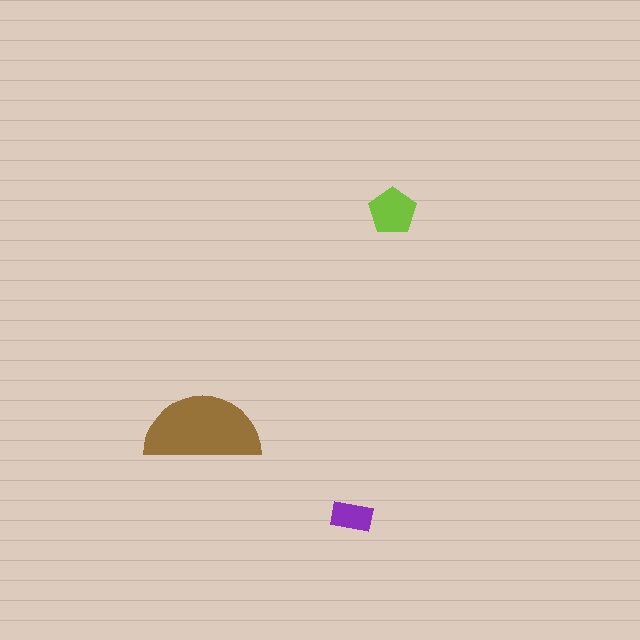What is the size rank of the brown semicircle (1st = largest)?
1st.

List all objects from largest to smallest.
The brown semicircle, the lime pentagon, the purple rectangle.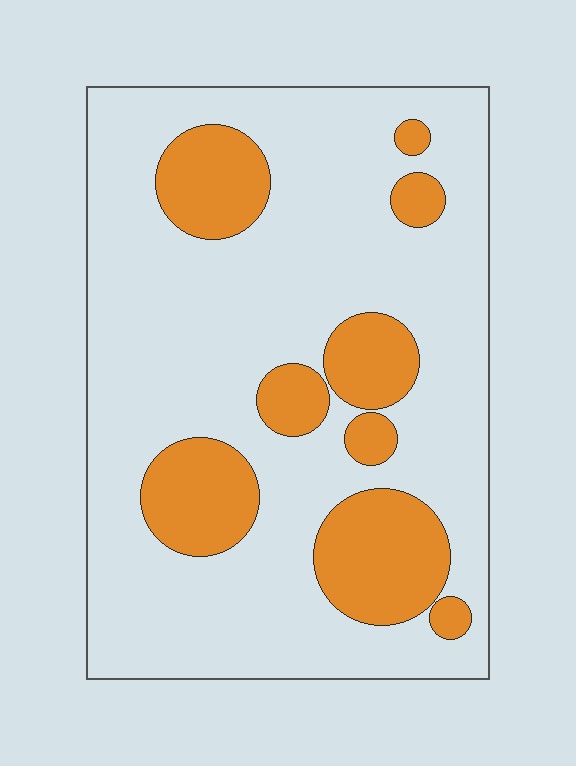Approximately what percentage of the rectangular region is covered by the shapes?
Approximately 25%.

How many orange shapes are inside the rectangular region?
9.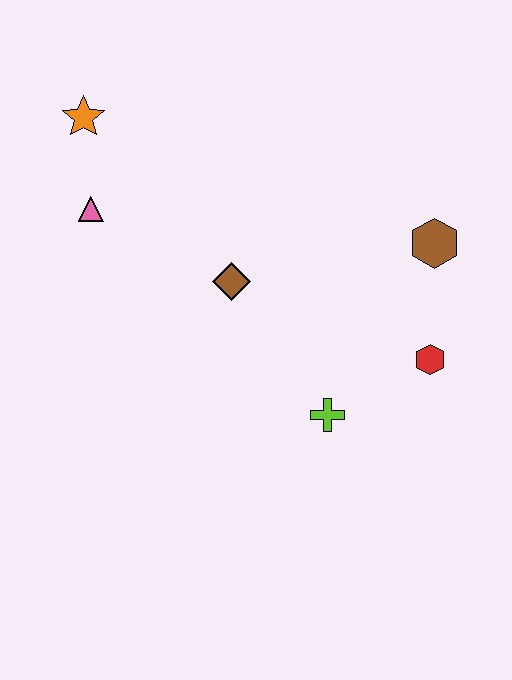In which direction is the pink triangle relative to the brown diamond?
The pink triangle is to the left of the brown diamond.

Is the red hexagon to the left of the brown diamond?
No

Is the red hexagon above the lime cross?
Yes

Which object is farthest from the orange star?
The red hexagon is farthest from the orange star.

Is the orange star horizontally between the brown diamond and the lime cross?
No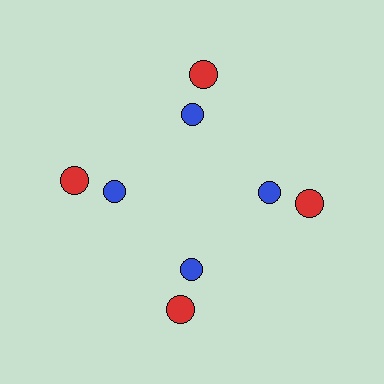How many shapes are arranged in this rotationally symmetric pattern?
There are 8 shapes, arranged in 4 groups of 2.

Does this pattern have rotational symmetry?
Yes, this pattern has 4-fold rotational symmetry. It looks the same after rotating 90 degrees around the center.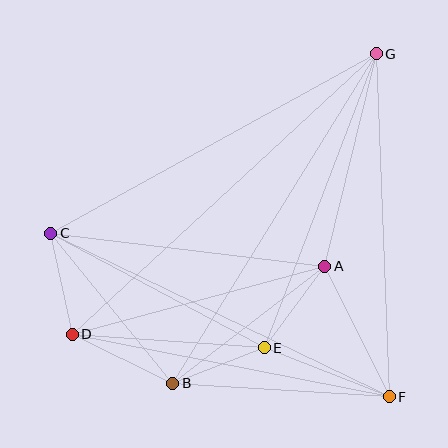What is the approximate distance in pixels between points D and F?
The distance between D and F is approximately 323 pixels.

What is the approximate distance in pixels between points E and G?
The distance between E and G is approximately 315 pixels.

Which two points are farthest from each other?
Points D and G are farthest from each other.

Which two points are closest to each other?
Points B and E are closest to each other.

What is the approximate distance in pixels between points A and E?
The distance between A and E is approximately 101 pixels.